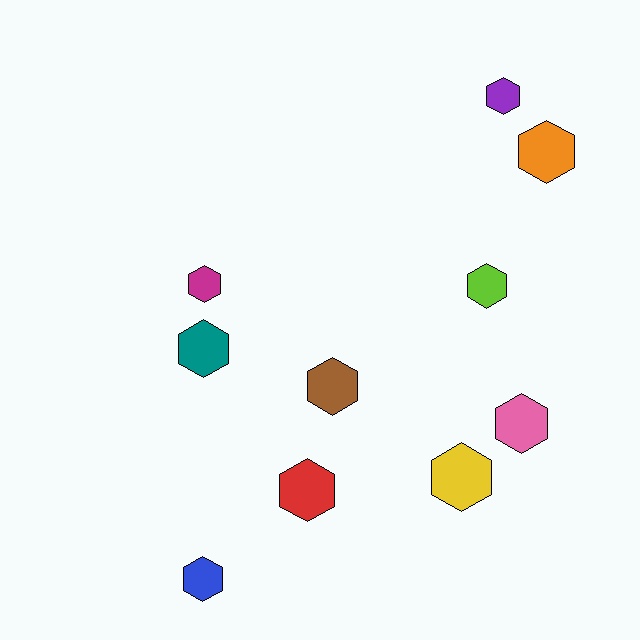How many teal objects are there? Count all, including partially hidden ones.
There is 1 teal object.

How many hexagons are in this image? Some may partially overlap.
There are 10 hexagons.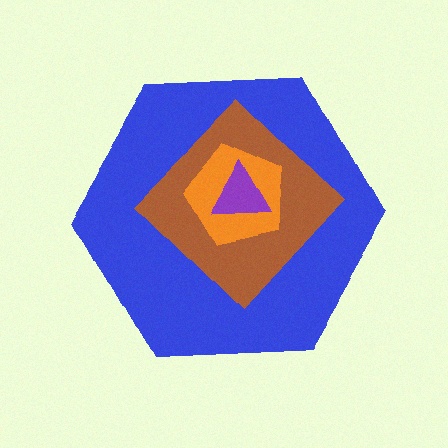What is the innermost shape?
The purple triangle.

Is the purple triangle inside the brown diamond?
Yes.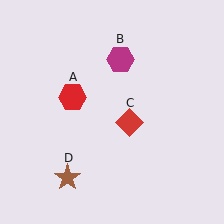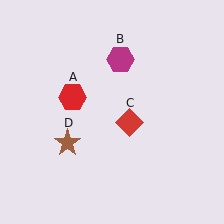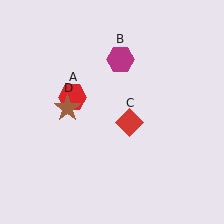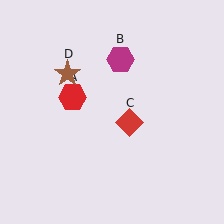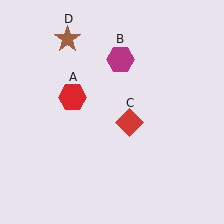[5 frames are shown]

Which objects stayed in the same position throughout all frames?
Red hexagon (object A) and magenta hexagon (object B) and red diamond (object C) remained stationary.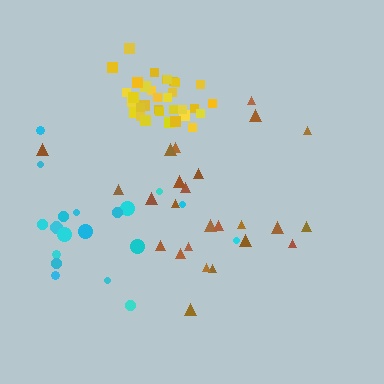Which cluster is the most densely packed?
Yellow.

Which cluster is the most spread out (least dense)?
Brown.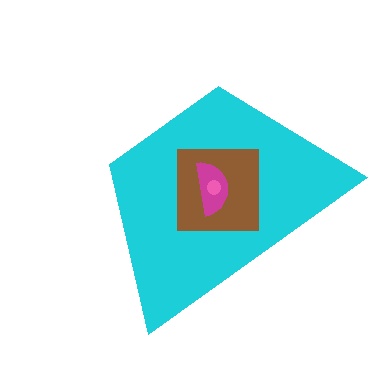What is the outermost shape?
The cyan trapezoid.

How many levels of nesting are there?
4.